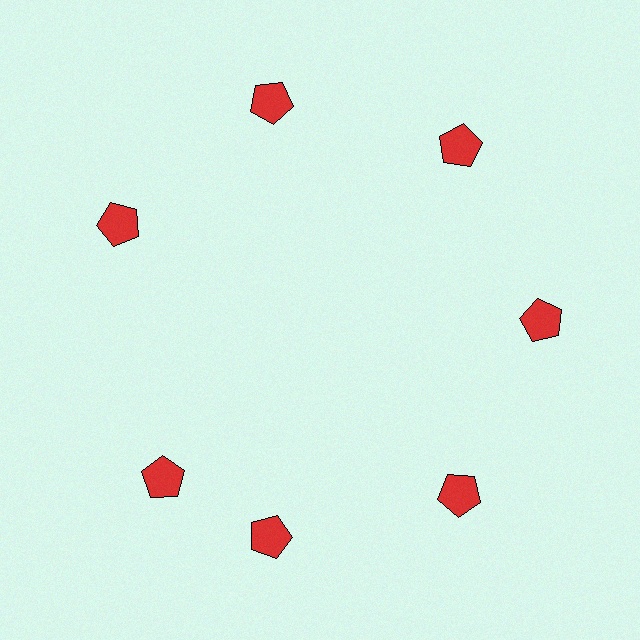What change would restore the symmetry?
The symmetry would be restored by rotating it back into even spacing with its neighbors so that all 7 pentagons sit at equal angles and equal distance from the center.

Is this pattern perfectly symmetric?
No. The 7 red pentagons are arranged in a ring, but one element near the 8 o'clock position is rotated out of alignment along the ring, breaking the 7-fold rotational symmetry.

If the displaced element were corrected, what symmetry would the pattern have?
It would have 7-fold rotational symmetry — the pattern would map onto itself every 51 degrees.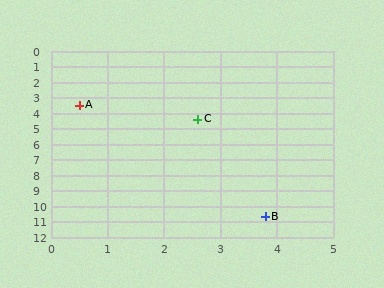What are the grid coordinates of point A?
Point A is at approximately (0.5, 3.5).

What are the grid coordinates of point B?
Point B is at approximately (3.8, 10.7).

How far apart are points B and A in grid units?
Points B and A are about 7.9 grid units apart.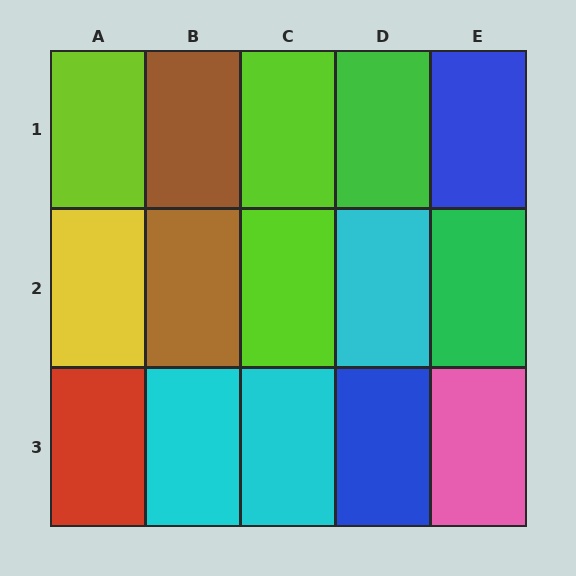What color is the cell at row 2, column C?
Lime.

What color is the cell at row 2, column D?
Cyan.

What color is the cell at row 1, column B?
Brown.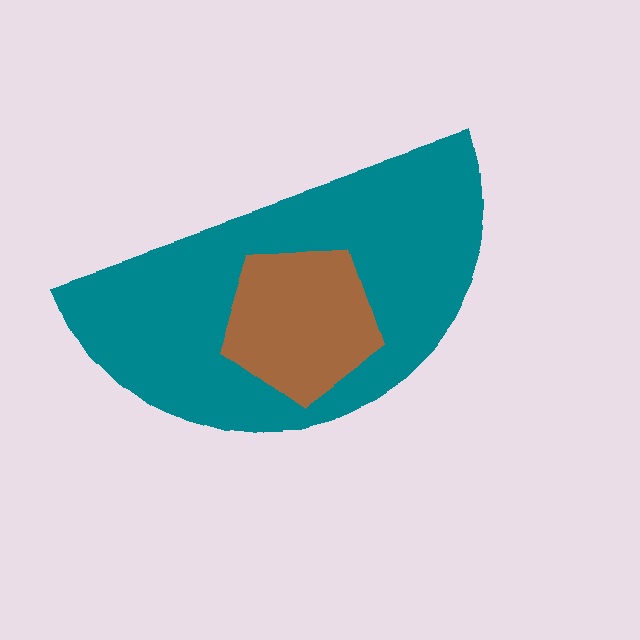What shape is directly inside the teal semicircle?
The brown pentagon.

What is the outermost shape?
The teal semicircle.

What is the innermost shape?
The brown pentagon.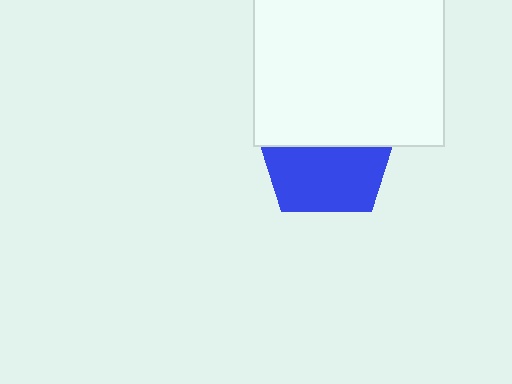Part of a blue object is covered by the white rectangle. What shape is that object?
It is a pentagon.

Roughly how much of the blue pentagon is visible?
About half of it is visible (roughly 51%).